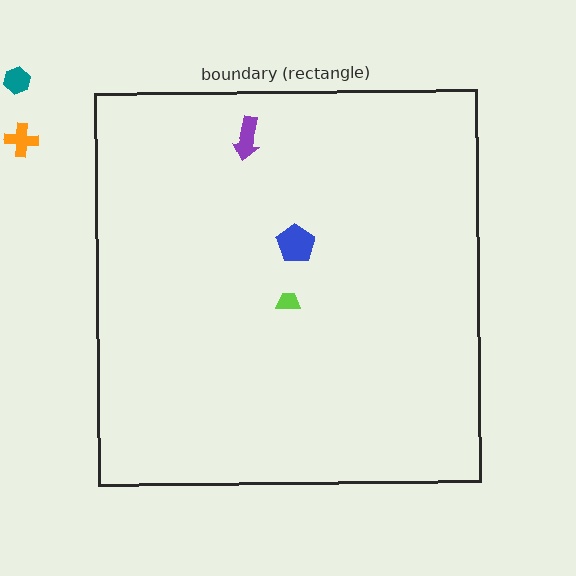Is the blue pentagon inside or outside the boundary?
Inside.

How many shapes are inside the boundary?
3 inside, 2 outside.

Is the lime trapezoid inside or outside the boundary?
Inside.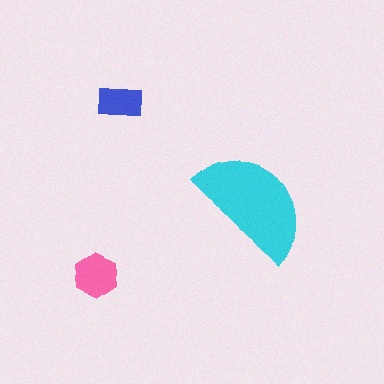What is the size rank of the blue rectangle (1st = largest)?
3rd.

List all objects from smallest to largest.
The blue rectangle, the pink hexagon, the cyan semicircle.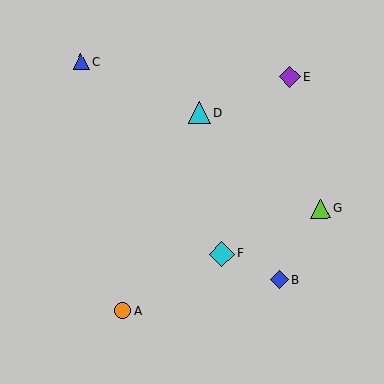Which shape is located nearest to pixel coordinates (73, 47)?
The blue triangle (labeled C) at (81, 62) is nearest to that location.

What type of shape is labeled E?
Shape E is a purple diamond.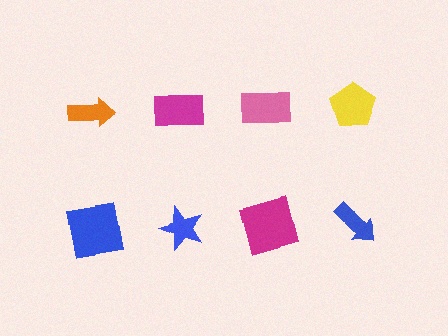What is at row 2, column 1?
A blue square.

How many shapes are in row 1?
4 shapes.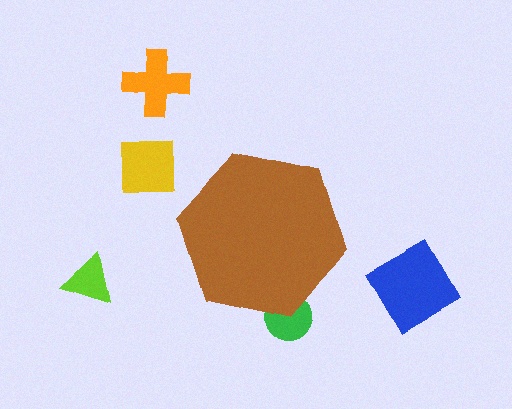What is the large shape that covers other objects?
A brown hexagon.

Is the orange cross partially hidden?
No, the orange cross is fully visible.